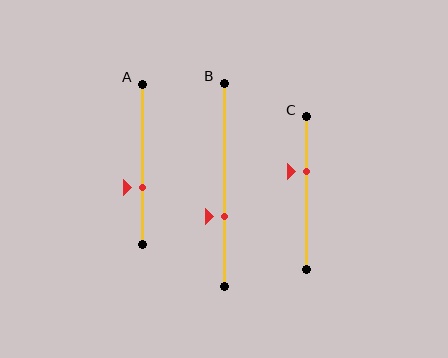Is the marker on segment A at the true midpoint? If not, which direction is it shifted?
No, the marker on segment A is shifted downward by about 14% of the segment length.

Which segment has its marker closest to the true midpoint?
Segment C has its marker closest to the true midpoint.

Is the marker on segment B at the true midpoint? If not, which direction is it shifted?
No, the marker on segment B is shifted downward by about 16% of the segment length.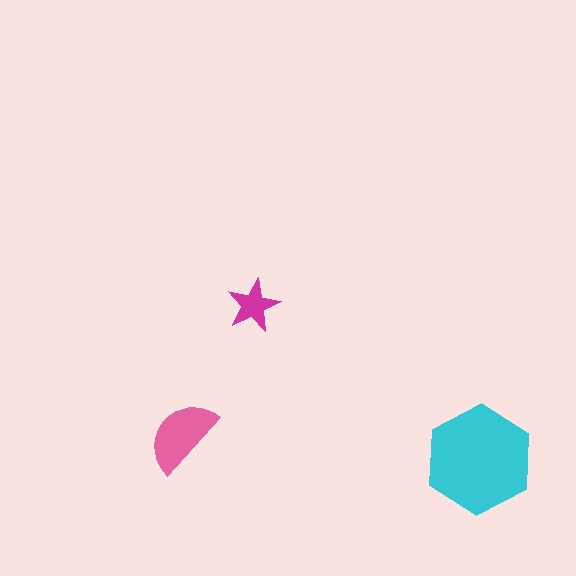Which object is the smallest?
The magenta star.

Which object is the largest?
The cyan hexagon.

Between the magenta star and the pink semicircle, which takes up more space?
The pink semicircle.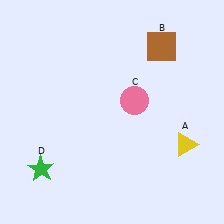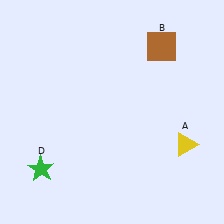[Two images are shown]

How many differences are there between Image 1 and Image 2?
There is 1 difference between the two images.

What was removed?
The pink circle (C) was removed in Image 2.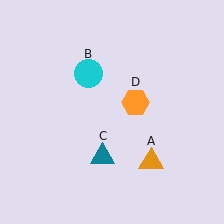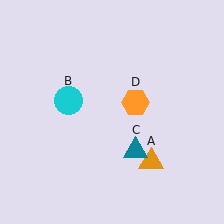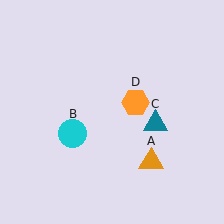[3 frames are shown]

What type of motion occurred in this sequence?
The cyan circle (object B), teal triangle (object C) rotated counterclockwise around the center of the scene.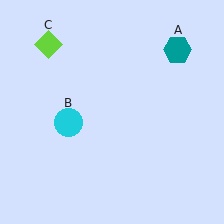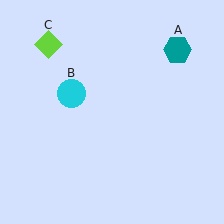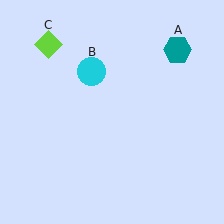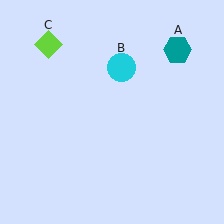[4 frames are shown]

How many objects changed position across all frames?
1 object changed position: cyan circle (object B).